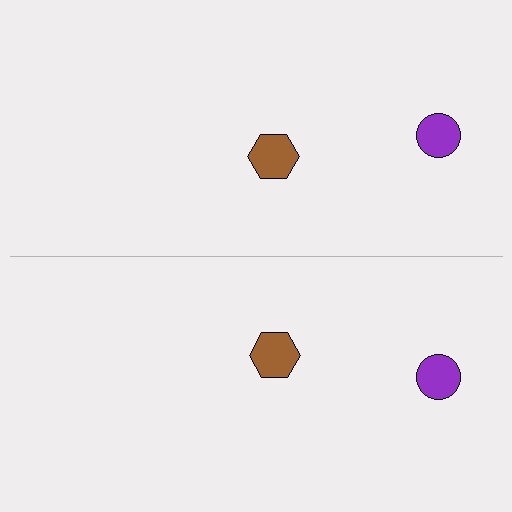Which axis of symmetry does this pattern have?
The pattern has a horizontal axis of symmetry running through the center of the image.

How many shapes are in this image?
There are 4 shapes in this image.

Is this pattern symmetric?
Yes, this pattern has bilateral (reflection) symmetry.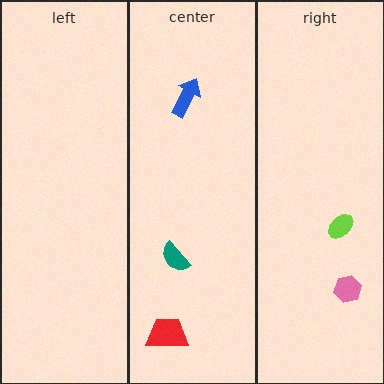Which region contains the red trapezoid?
The center region.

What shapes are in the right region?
The lime ellipse, the pink hexagon.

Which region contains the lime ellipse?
The right region.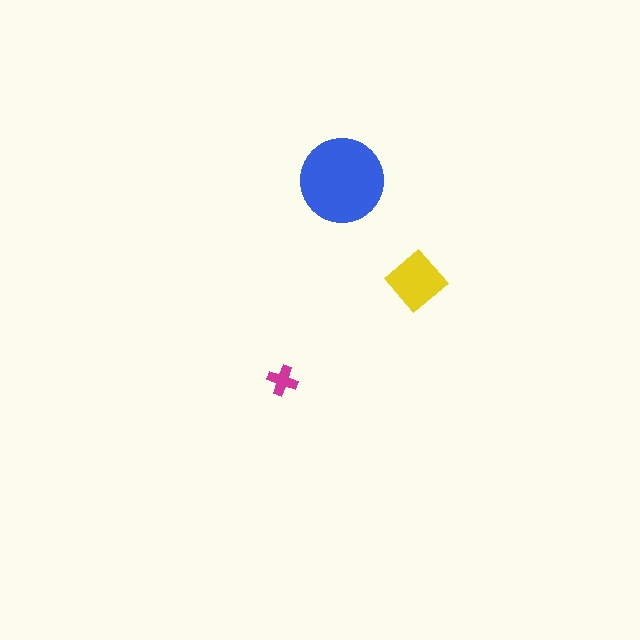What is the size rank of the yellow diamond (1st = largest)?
2nd.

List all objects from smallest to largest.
The magenta cross, the yellow diamond, the blue circle.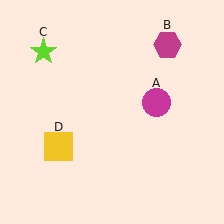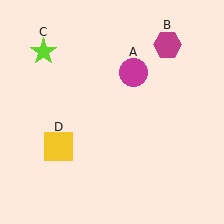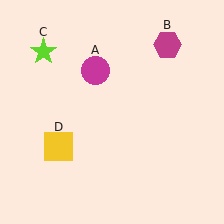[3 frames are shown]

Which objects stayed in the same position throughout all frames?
Magenta hexagon (object B) and lime star (object C) and yellow square (object D) remained stationary.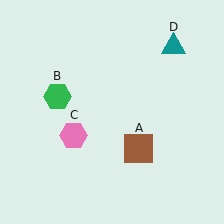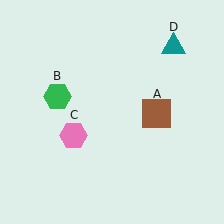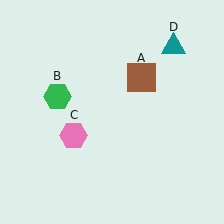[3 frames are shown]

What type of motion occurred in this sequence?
The brown square (object A) rotated counterclockwise around the center of the scene.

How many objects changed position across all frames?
1 object changed position: brown square (object A).